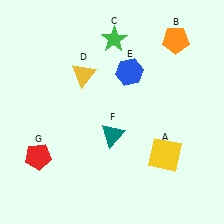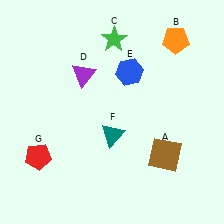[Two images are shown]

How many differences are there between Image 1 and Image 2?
There are 2 differences between the two images.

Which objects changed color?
A changed from yellow to brown. D changed from yellow to purple.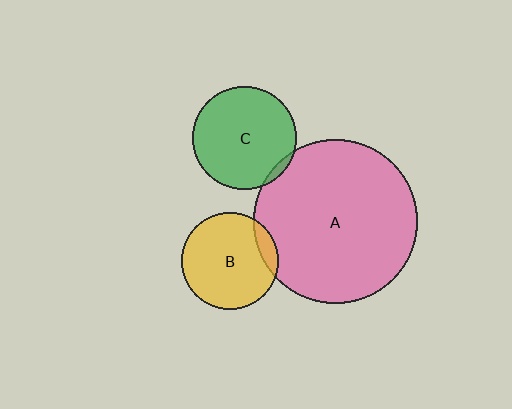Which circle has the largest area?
Circle A (pink).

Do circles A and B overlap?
Yes.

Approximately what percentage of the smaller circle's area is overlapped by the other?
Approximately 10%.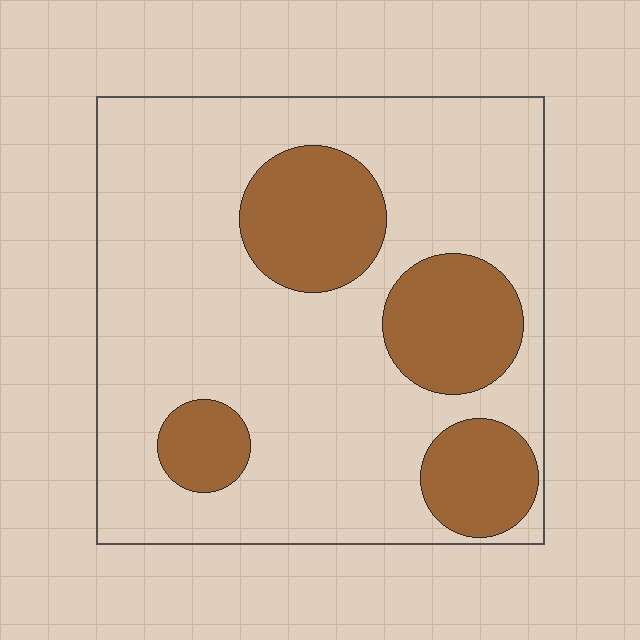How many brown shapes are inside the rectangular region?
4.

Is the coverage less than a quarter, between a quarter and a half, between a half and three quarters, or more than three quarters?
Between a quarter and a half.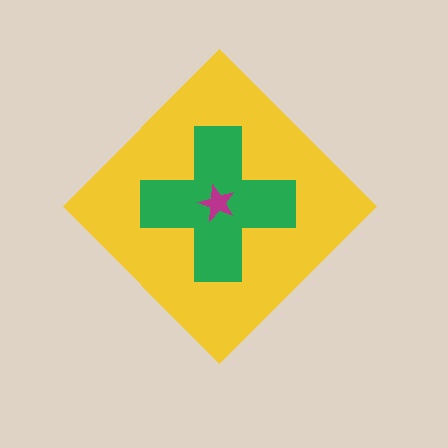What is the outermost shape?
The yellow diamond.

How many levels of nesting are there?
3.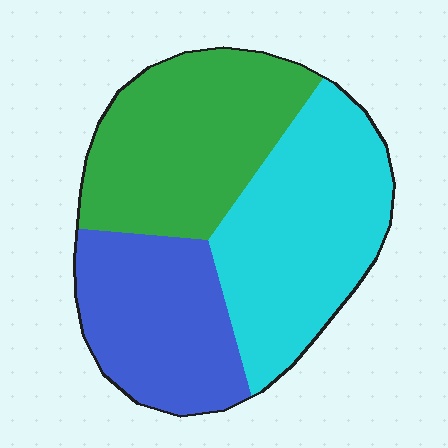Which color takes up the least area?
Blue, at roughly 30%.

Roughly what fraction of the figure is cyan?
Cyan covers around 40% of the figure.